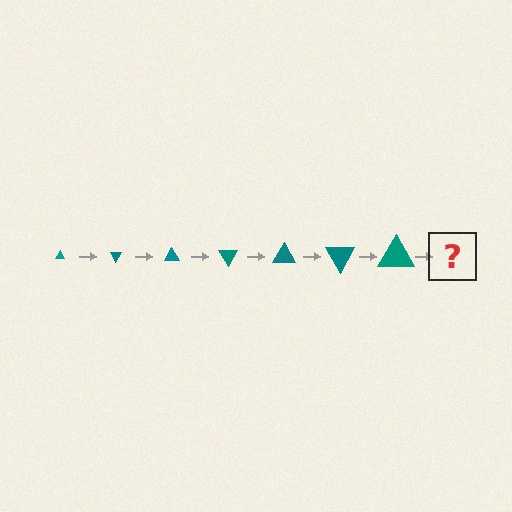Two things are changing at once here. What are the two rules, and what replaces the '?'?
The two rules are that the triangle grows larger each step and it rotates 60 degrees each step. The '?' should be a triangle, larger than the previous one and rotated 420 degrees from the start.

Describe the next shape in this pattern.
It should be a triangle, larger than the previous one and rotated 420 degrees from the start.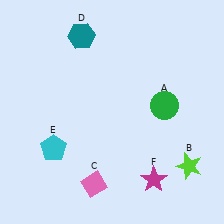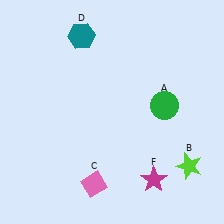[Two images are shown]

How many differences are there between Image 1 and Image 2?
There is 1 difference between the two images.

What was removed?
The cyan pentagon (E) was removed in Image 2.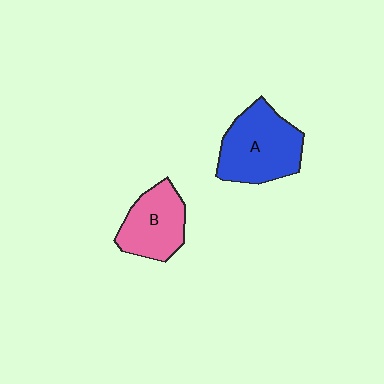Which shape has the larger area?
Shape A (blue).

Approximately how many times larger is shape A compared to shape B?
Approximately 1.3 times.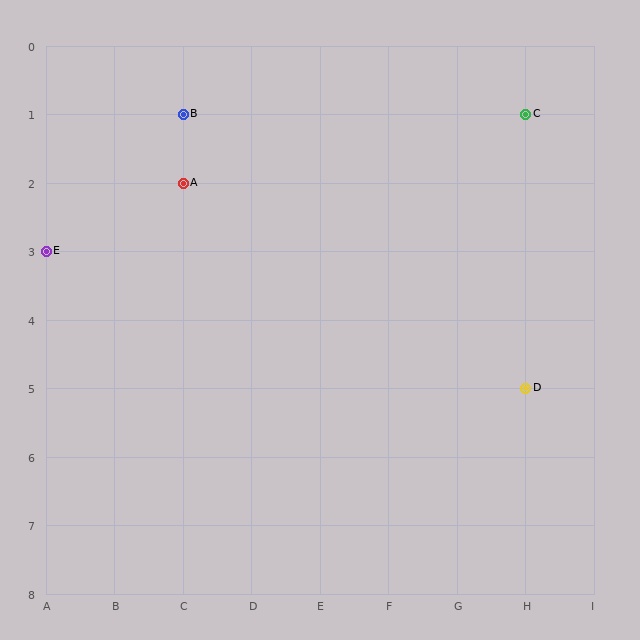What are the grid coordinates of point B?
Point B is at grid coordinates (C, 1).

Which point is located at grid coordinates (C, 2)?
Point A is at (C, 2).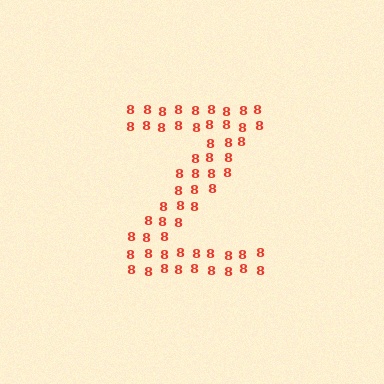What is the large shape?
The large shape is the letter Z.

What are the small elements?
The small elements are digit 8's.